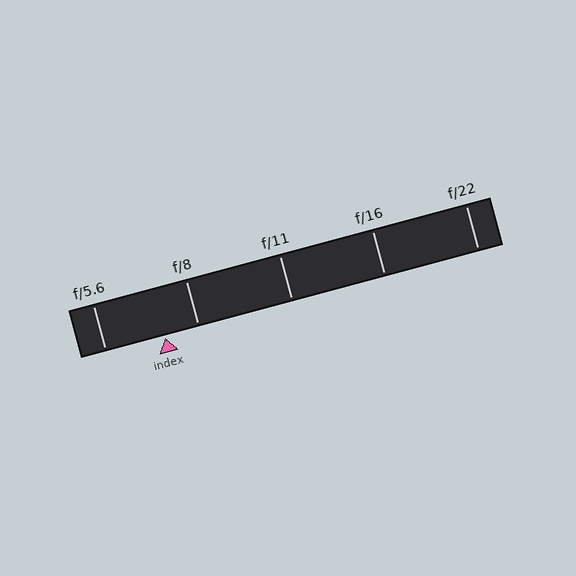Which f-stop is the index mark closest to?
The index mark is closest to f/8.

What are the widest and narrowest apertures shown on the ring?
The widest aperture shown is f/5.6 and the narrowest is f/22.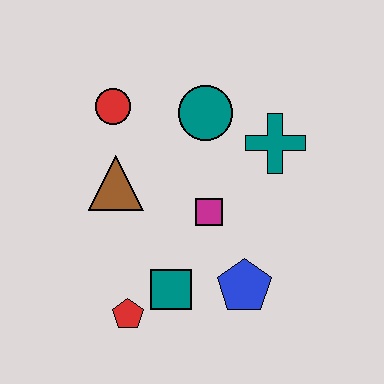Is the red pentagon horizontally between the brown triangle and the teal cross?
Yes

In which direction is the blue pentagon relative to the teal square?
The blue pentagon is to the right of the teal square.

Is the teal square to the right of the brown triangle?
Yes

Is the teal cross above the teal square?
Yes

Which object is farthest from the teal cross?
The red pentagon is farthest from the teal cross.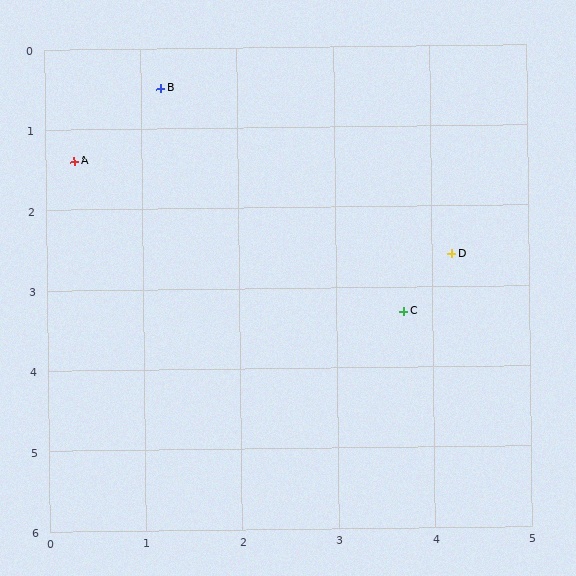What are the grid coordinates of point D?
Point D is at approximately (4.2, 2.6).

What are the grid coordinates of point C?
Point C is at approximately (3.7, 3.3).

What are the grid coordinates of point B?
Point B is at approximately (1.2, 0.5).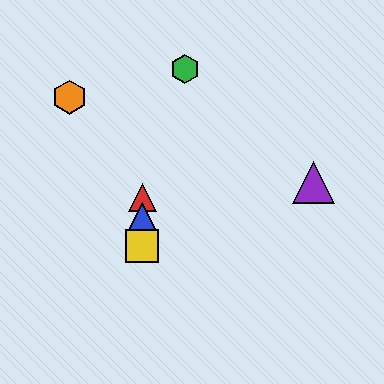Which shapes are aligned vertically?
The red triangle, the blue triangle, the yellow square are aligned vertically.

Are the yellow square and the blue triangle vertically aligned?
Yes, both are at x≈142.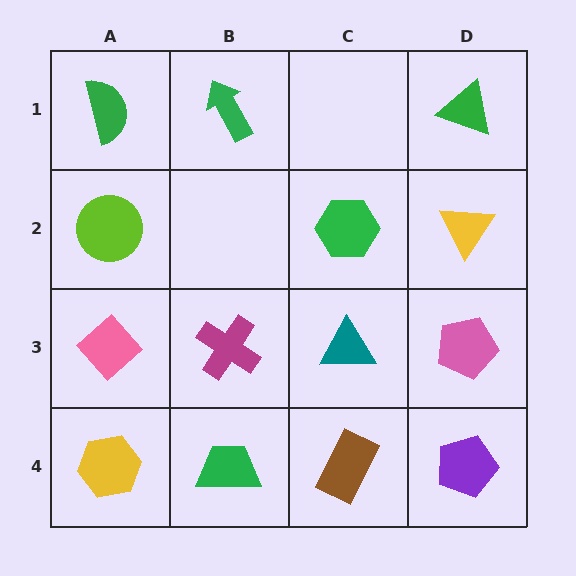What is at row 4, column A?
A yellow hexagon.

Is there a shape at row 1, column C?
No, that cell is empty.